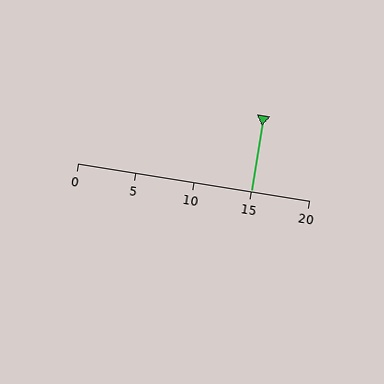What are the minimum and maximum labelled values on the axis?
The axis runs from 0 to 20.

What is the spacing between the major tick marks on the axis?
The major ticks are spaced 5 apart.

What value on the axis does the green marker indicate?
The marker indicates approximately 15.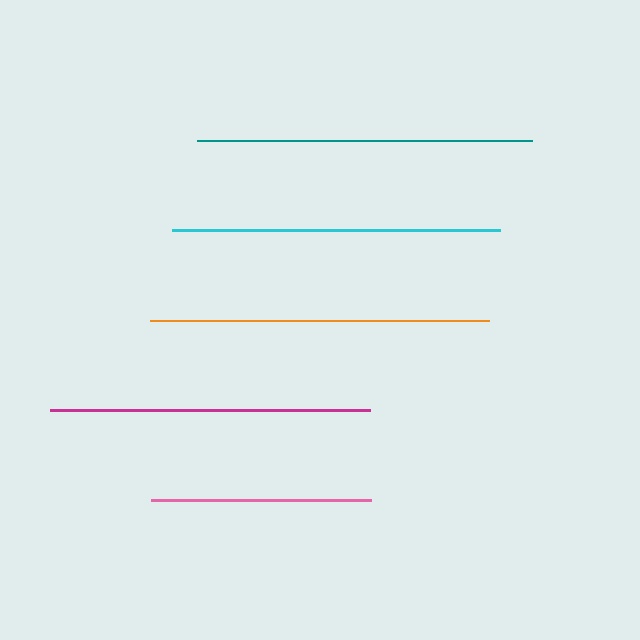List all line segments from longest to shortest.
From longest to shortest: orange, teal, cyan, magenta, pink.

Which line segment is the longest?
The orange line is the longest at approximately 339 pixels.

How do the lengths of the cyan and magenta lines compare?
The cyan and magenta lines are approximately the same length.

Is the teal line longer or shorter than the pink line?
The teal line is longer than the pink line.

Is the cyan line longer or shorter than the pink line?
The cyan line is longer than the pink line.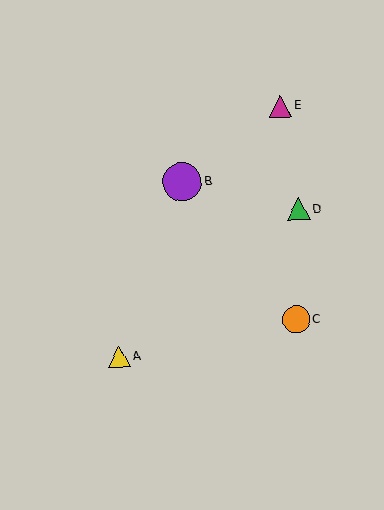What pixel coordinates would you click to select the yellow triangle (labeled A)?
Click at (119, 356) to select the yellow triangle A.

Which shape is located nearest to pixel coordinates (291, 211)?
The green triangle (labeled D) at (298, 209) is nearest to that location.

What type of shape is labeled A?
Shape A is a yellow triangle.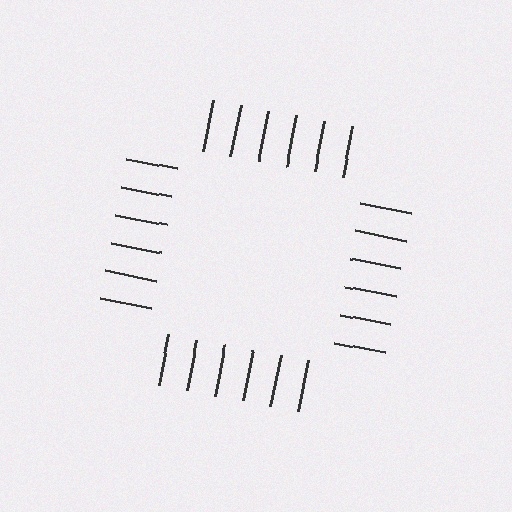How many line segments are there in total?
24 — 6 along each of the 4 edges.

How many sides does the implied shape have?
4 sides — the line-ends trace a square.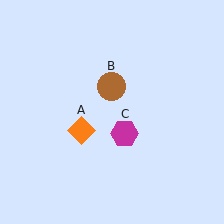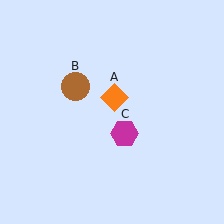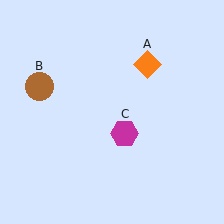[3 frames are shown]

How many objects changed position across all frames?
2 objects changed position: orange diamond (object A), brown circle (object B).